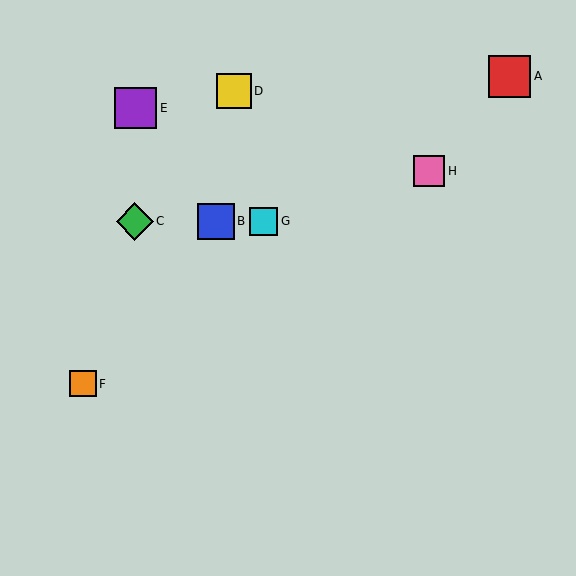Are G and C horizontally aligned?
Yes, both are at y≈221.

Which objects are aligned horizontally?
Objects B, C, G are aligned horizontally.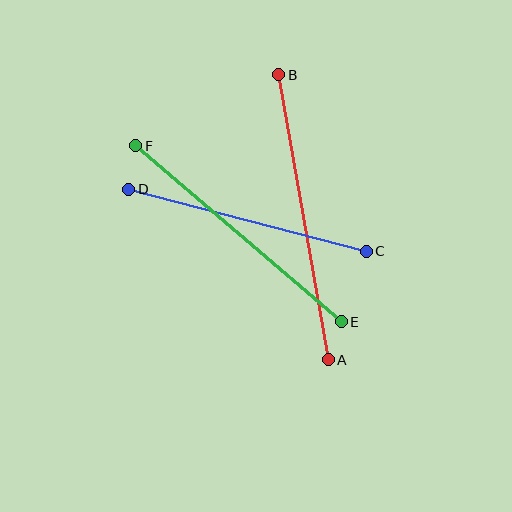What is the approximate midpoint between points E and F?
The midpoint is at approximately (239, 234) pixels.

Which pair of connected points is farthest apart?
Points A and B are farthest apart.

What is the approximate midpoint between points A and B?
The midpoint is at approximately (304, 217) pixels.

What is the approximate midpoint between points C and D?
The midpoint is at approximately (248, 220) pixels.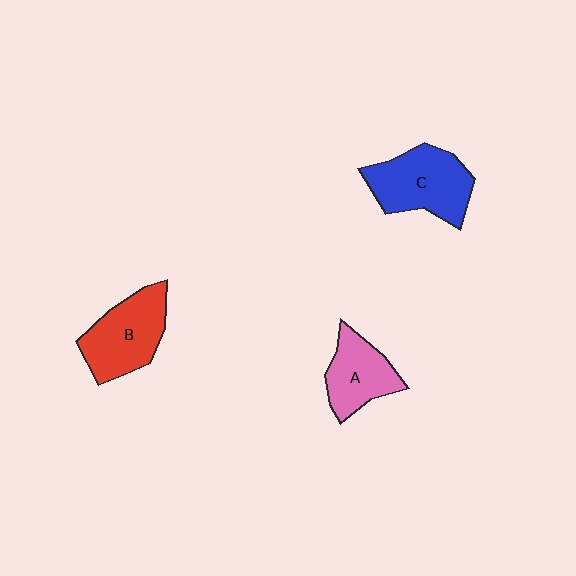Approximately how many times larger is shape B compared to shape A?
Approximately 1.2 times.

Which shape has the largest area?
Shape C (blue).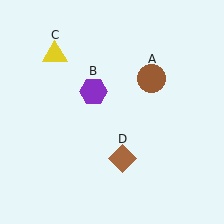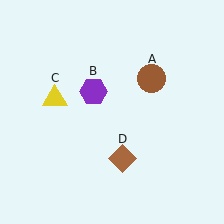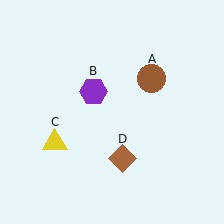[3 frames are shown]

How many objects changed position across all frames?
1 object changed position: yellow triangle (object C).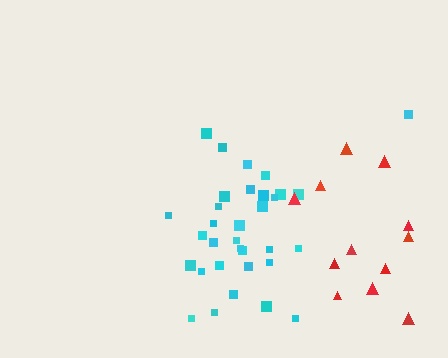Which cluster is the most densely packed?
Cyan.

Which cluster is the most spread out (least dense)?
Red.